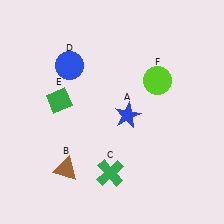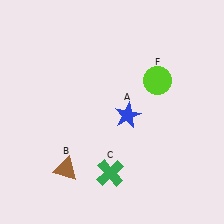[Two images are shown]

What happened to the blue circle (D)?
The blue circle (D) was removed in Image 2. It was in the top-left area of Image 1.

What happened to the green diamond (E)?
The green diamond (E) was removed in Image 2. It was in the top-left area of Image 1.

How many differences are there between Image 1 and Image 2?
There are 2 differences between the two images.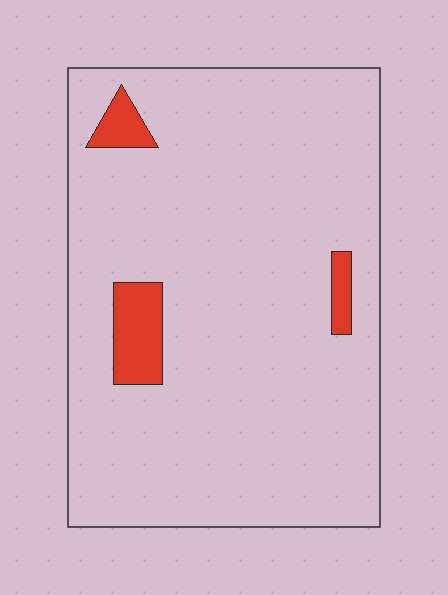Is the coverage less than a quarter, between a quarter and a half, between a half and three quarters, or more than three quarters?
Less than a quarter.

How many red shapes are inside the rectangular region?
3.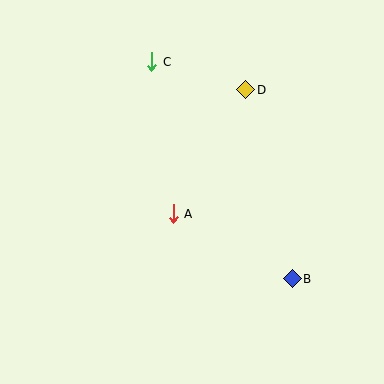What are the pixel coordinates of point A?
Point A is at (173, 214).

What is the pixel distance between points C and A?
The distance between C and A is 153 pixels.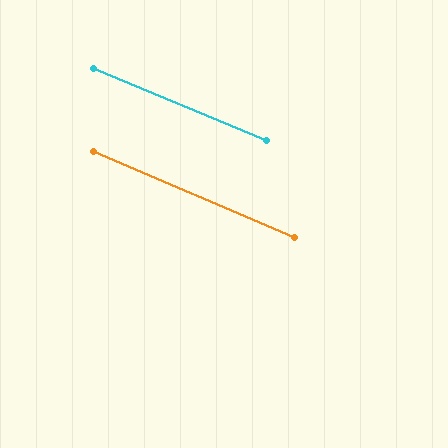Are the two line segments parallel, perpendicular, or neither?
Parallel — their directions differ by only 0.4°.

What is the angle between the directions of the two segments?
Approximately 0 degrees.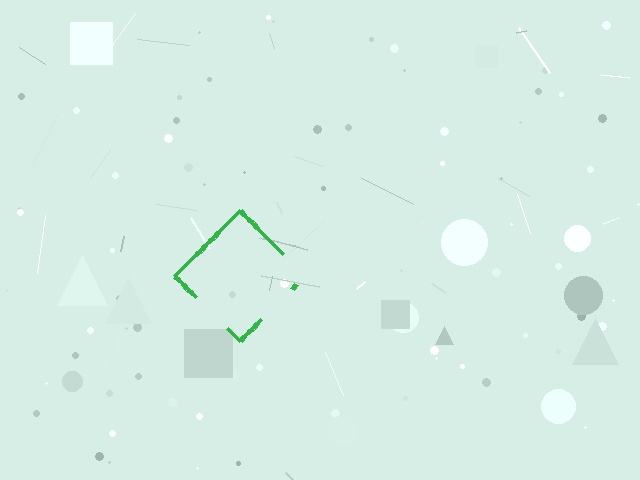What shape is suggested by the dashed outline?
The dashed outline suggests a diamond.